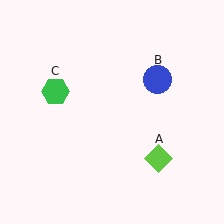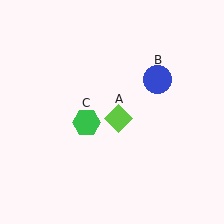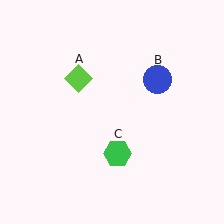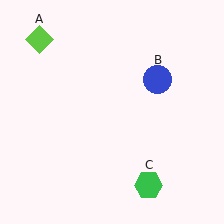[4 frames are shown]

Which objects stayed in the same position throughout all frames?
Blue circle (object B) remained stationary.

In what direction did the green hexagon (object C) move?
The green hexagon (object C) moved down and to the right.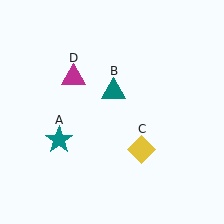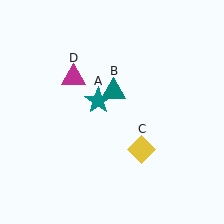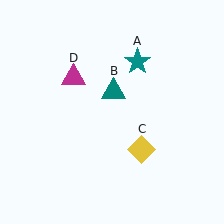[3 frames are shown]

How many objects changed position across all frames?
1 object changed position: teal star (object A).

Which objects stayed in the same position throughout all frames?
Teal triangle (object B) and yellow diamond (object C) and magenta triangle (object D) remained stationary.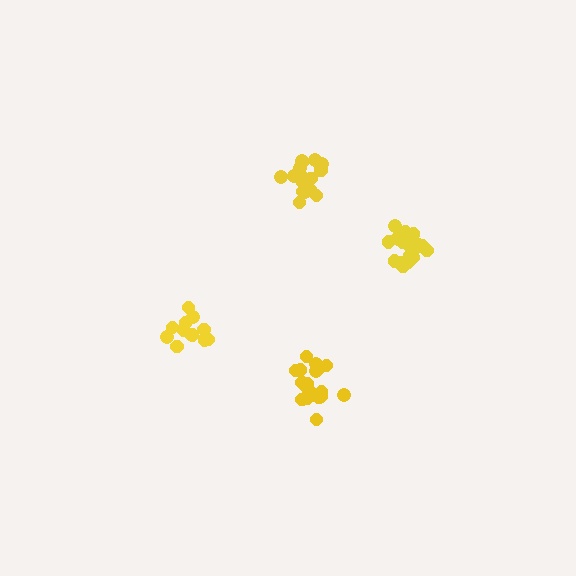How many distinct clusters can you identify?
There are 4 distinct clusters.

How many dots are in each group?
Group 1: 19 dots, Group 2: 13 dots, Group 3: 19 dots, Group 4: 19 dots (70 total).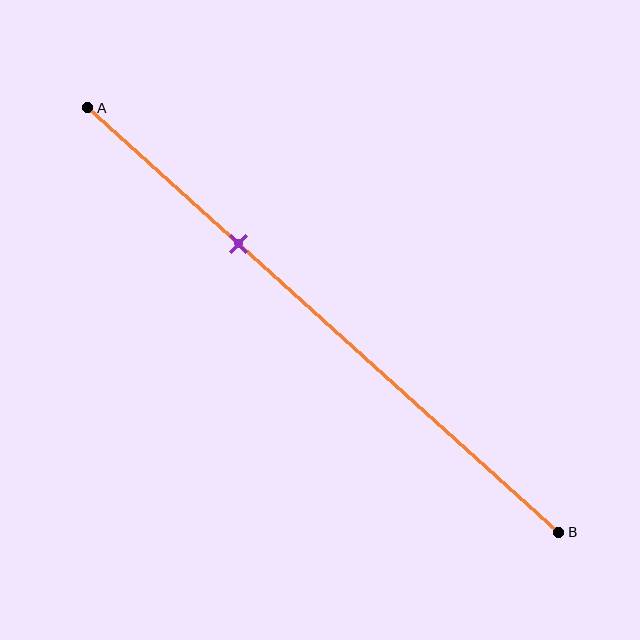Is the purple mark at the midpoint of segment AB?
No, the mark is at about 30% from A, not at the 50% midpoint.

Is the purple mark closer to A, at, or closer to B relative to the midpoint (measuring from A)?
The purple mark is closer to point A than the midpoint of segment AB.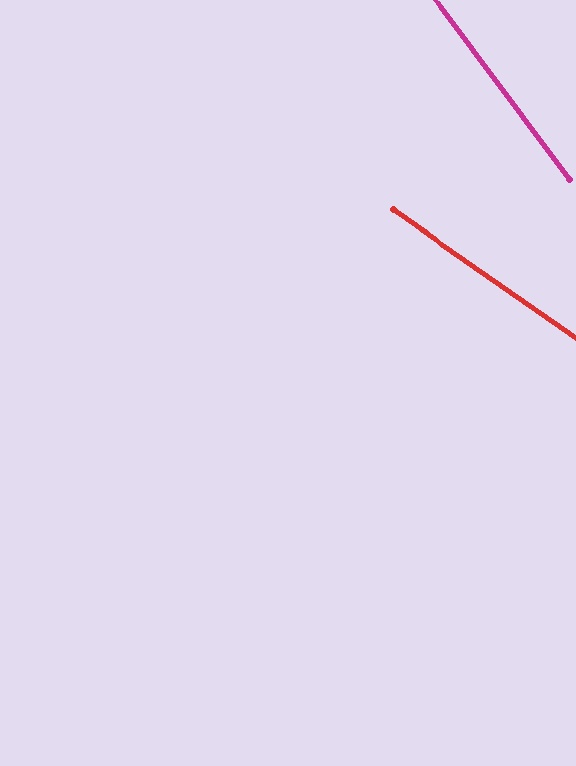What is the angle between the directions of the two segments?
Approximately 19 degrees.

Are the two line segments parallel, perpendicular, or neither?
Neither parallel nor perpendicular — they differ by about 19°.